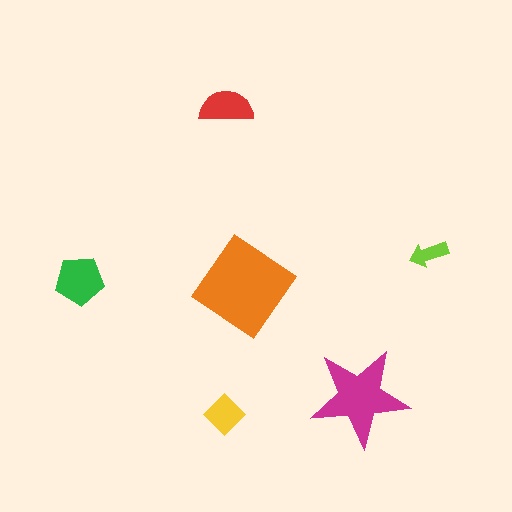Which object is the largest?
The orange diamond.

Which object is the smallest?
The lime arrow.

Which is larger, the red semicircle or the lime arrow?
The red semicircle.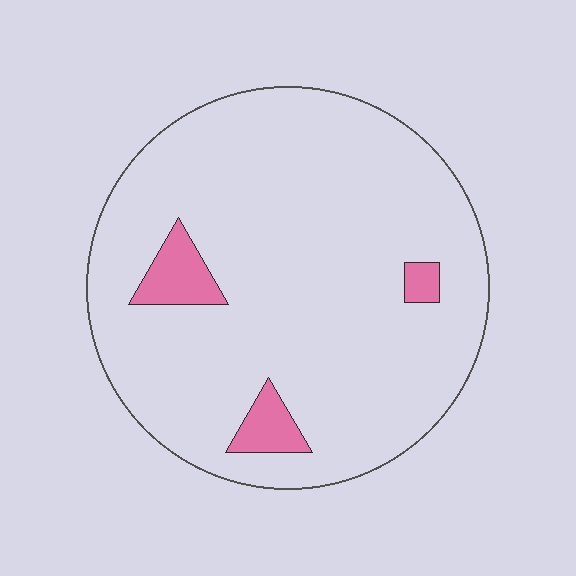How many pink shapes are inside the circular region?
3.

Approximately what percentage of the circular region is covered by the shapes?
Approximately 5%.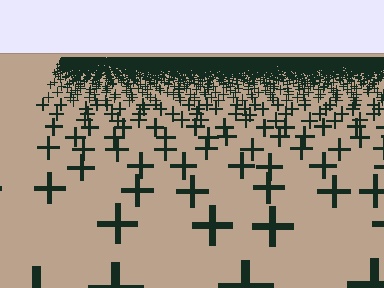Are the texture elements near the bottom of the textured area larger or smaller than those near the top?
Larger. Near the bottom, elements are closer to the viewer and appear at a bigger on-screen size.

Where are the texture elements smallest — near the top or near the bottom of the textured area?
Near the top.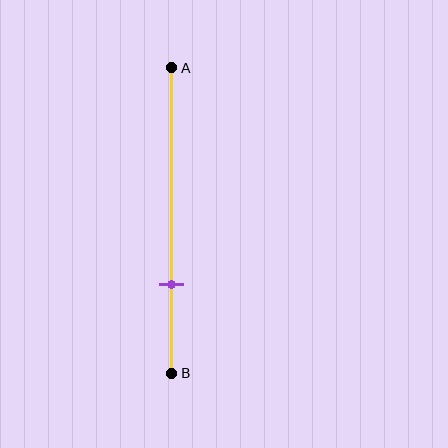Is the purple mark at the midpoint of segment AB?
No, the mark is at about 70% from A, not at the 50% midpoint.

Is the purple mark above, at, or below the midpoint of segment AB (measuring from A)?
The purple mark is below the midpoint of segment AB.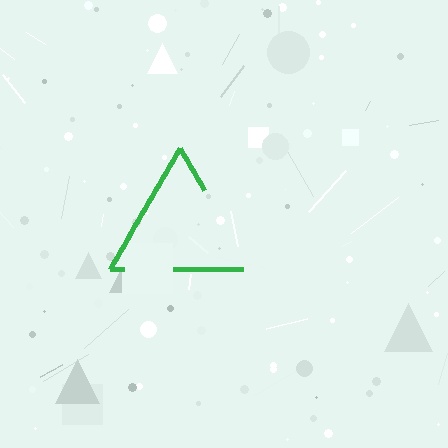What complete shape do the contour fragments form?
The contour fragments form a triangle.